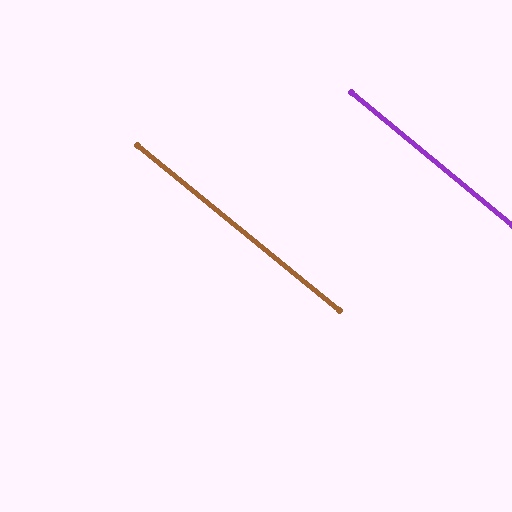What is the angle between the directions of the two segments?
Approximately 0 degrees.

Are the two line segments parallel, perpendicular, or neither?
Parallel — their directions differ by only 0.1°.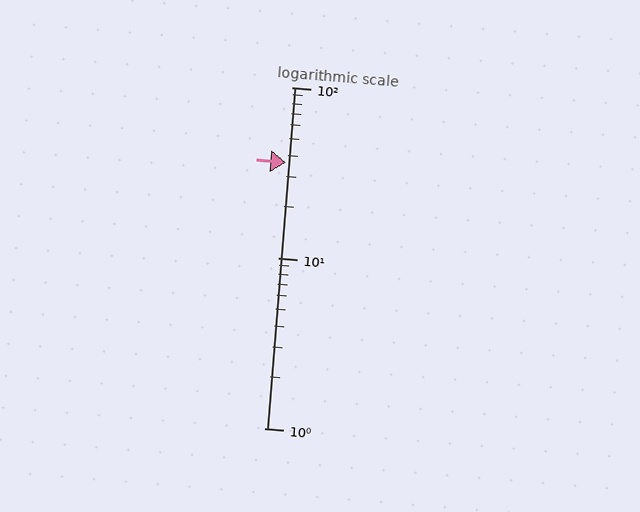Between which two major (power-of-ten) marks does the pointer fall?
The pointer is between 10 and 100.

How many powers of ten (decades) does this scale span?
The scale spans 2 decades, from 1 to 100.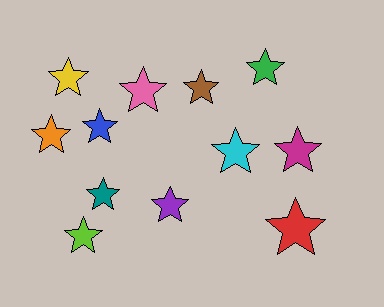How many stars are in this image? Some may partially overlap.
There are 12 stars.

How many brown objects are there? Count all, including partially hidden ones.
There is 1 brown object.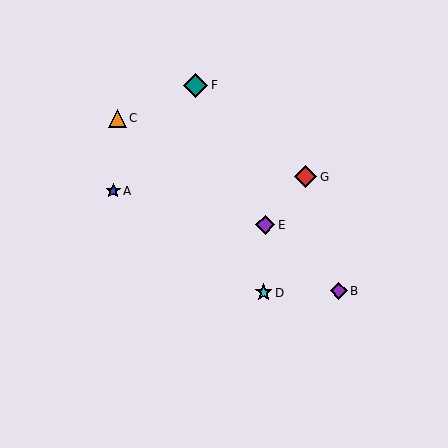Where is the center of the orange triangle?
The center of the orange triangle is at (117, 118).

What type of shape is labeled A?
Shape A is a blue star.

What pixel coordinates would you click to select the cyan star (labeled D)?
Click at (264, 293) to select the cyan star D.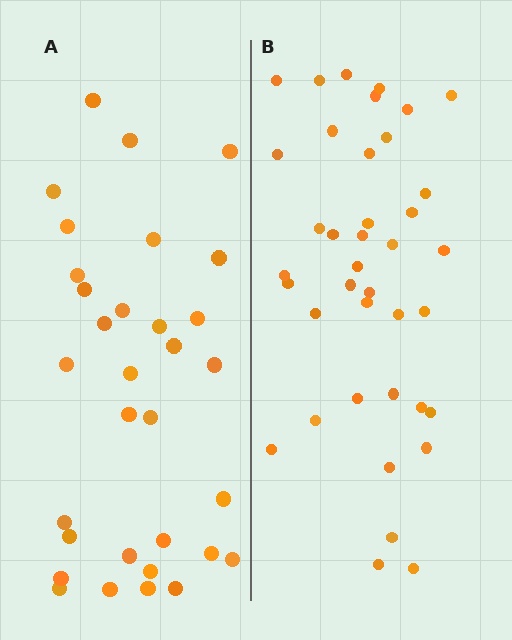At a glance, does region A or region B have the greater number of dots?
Region B (the right region) has more dots.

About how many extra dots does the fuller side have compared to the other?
Region B has roughly 8 or so more dots than region A.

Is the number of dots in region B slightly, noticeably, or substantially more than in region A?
Region B has only slightly more — the two regions are fairly close. The ratio is roughly 1.2 to 1.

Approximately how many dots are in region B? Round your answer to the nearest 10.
About 40 dots. (The exact count is 39, which rounds to 40.)